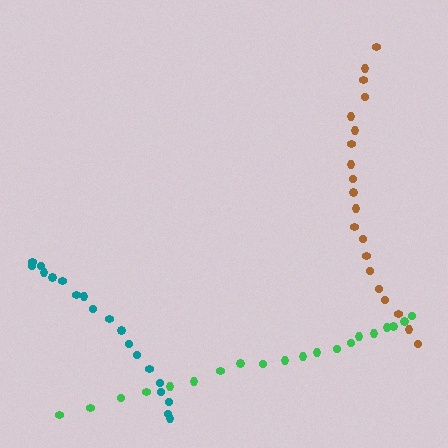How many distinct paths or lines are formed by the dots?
There are 3 distinct paths.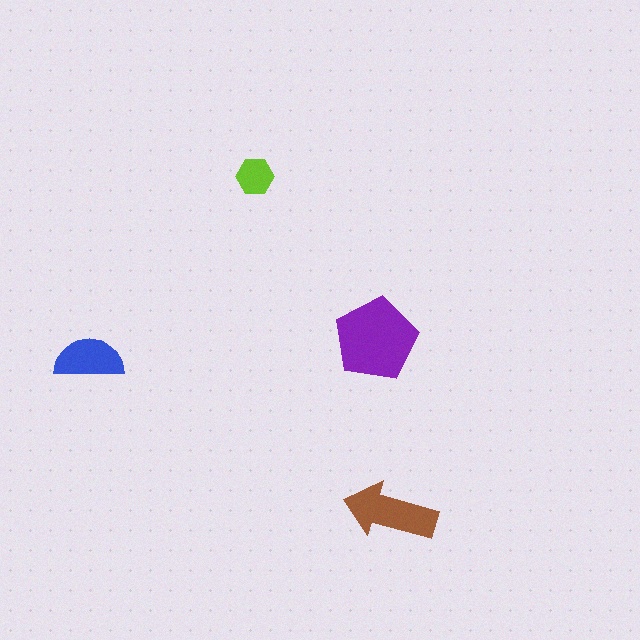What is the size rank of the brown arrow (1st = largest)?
2nd.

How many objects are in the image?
There are 4 objects in the image.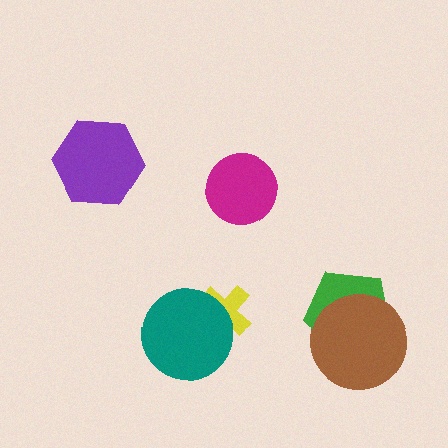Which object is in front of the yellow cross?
The teal circle is in front of the yellow cross.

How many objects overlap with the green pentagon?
1 object overlaps with the green pentagon.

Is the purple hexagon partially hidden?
No, no other shape covers it.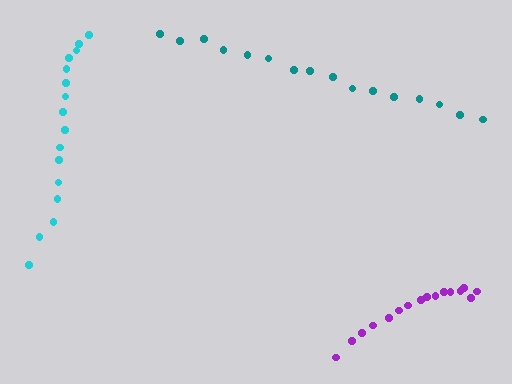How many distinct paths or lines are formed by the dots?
There are 3 distinct paths.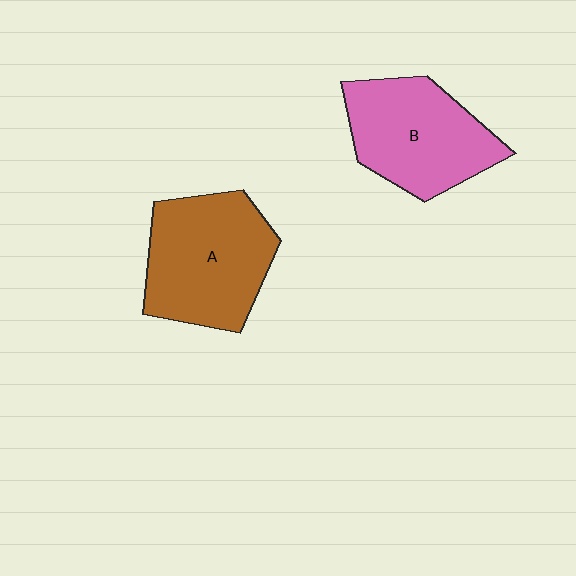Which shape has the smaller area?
Shape B (pink).